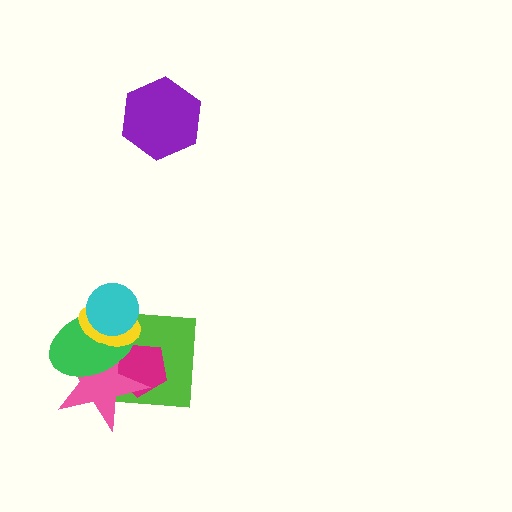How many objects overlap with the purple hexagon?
0 objects overlap with the purple hexagon.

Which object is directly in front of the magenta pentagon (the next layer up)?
The pink star is directly in front of the magenta pentagon.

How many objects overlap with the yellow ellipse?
4 objects overlap with the yellow ellipse.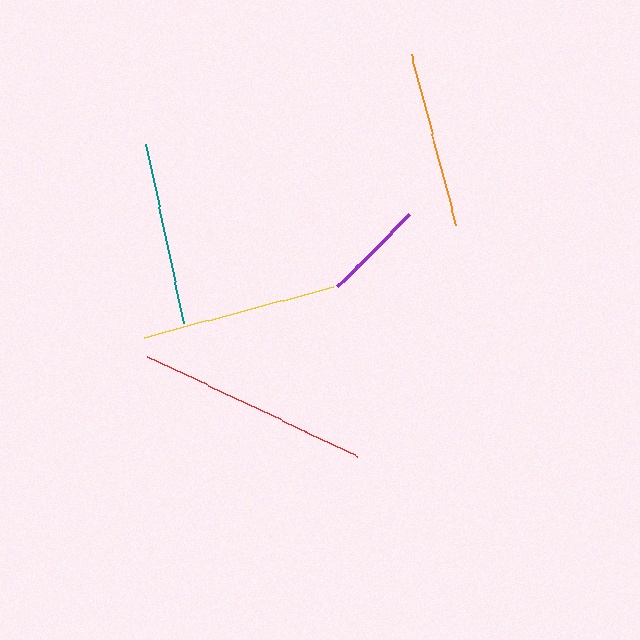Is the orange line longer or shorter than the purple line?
The orange line is longer than the purple line.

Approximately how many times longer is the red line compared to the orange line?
The red line is approximately 1.3 times the length of the orange line.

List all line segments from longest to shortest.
From longest to shortest: red, yellow, teal, orange, purple.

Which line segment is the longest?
The red line is the longest at approximately 233 pixels.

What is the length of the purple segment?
The purple segment is approximately 102 pixels long.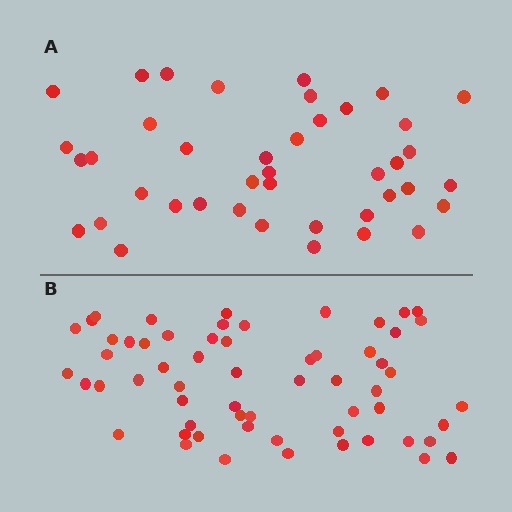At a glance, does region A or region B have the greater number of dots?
Region B (the bottom region) has more dots.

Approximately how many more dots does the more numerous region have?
Region B has approximately 20 more dots than region A.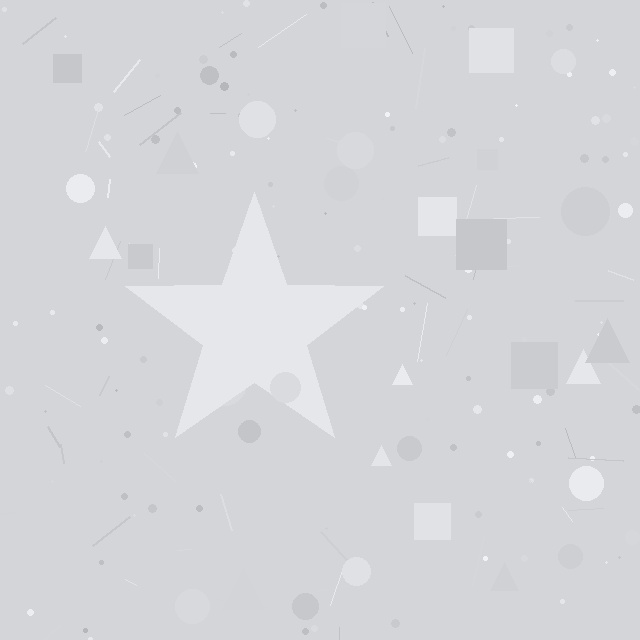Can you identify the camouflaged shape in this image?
The camouflaged shape is a star.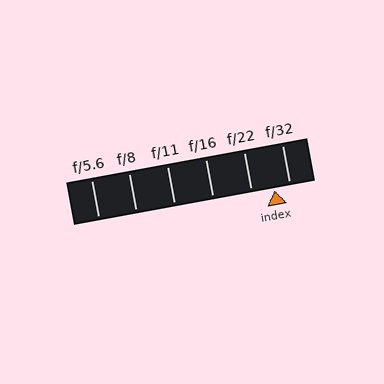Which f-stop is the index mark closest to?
The index mark is closest to f/32.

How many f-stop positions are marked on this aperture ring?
There are 6 f-stop positions marked.